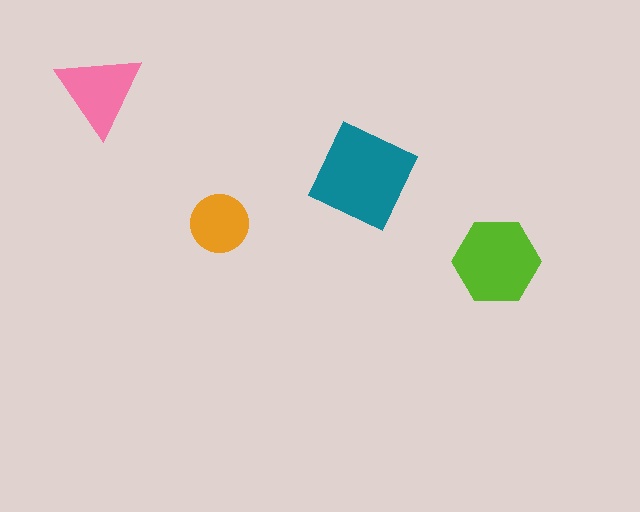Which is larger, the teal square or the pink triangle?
The teal square.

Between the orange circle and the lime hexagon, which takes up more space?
The lime hexagon.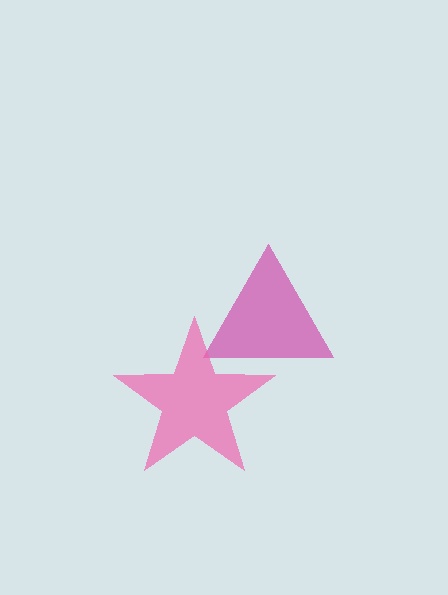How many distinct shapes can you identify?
There are 2 distinct shapes: a magenta triangle, a pink star.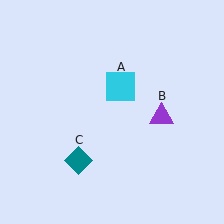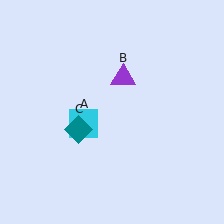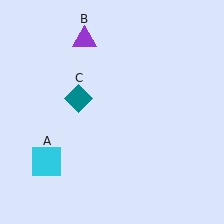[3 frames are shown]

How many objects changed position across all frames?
3 objects changed position: cyan square (object A), purple triangle (object B), teal diamond (object C).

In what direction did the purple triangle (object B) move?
The purple triangle (object B) moved up and to the left.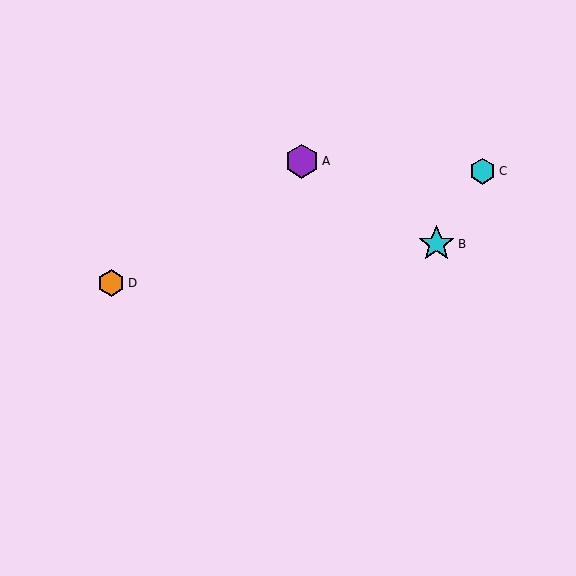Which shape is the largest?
The cyan star (labeled B) is the largest.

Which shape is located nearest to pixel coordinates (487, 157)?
The cyan hexagon (labeled C) at (483, 171) is nearest to that location.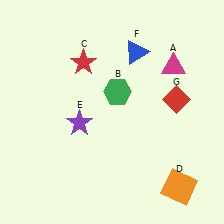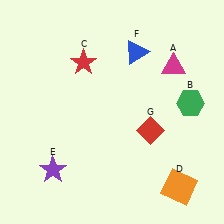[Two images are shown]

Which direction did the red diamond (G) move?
The red diamond (G) moved down.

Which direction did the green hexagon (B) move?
The green hexagon (B) moved right.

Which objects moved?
The objects that moved are: the green hexagon (B), the purple star (E), the red diamond (G).